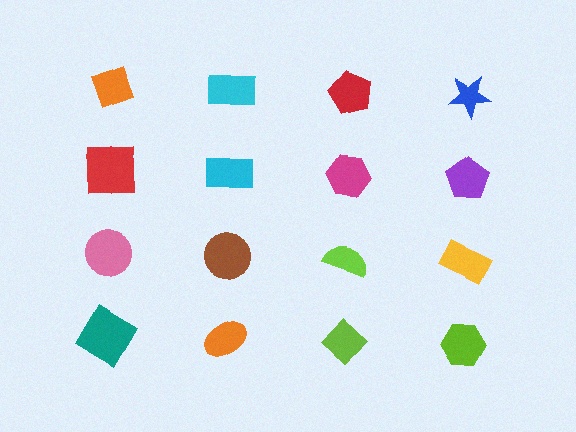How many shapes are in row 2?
4 shapes.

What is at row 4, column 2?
An orange ellipse.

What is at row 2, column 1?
A red square.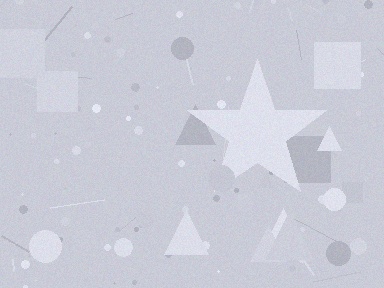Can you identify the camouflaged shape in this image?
The camouflaged shape is a star.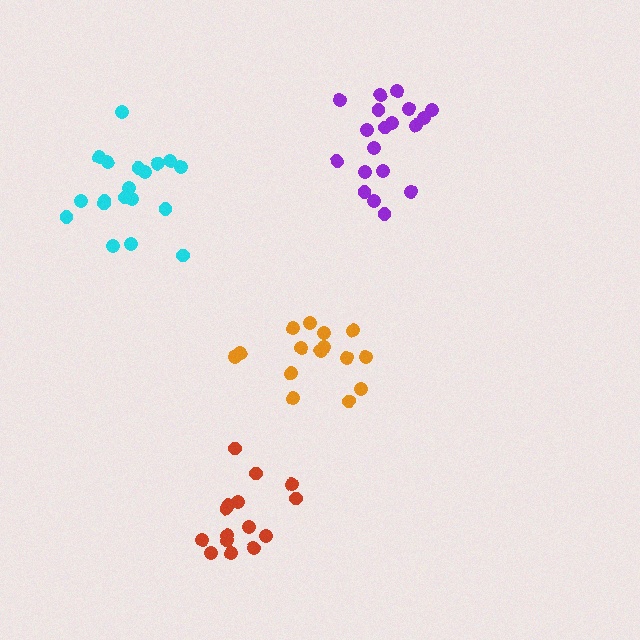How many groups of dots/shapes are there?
There are 4 groups.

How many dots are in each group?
Group 1: 20 dots, Group 2: 19 dots, Group 3: 15 dots, Group 4: 15 dots (69 total).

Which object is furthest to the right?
The purple cluster is rightmost.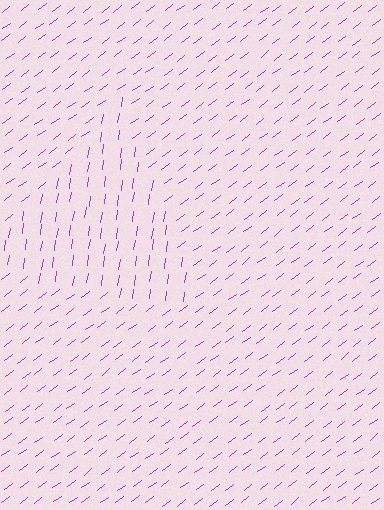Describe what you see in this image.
The image is filled with small purple line segments. A triangle region in the image has lines oriented differently from the surrounding lines, creating a visible texture boundary.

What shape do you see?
I see a triangle.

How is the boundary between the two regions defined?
The boundary is defined purely by a change in line orientation (approximately 45 degrees difference). All lines are the same color and thickness.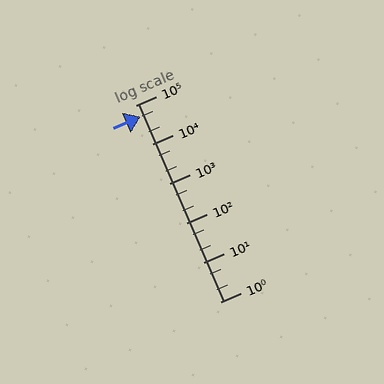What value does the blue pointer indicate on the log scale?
The pointer indicates approximately 52000.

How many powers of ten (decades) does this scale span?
The scale spans 5 decades, from 1 to 100000.